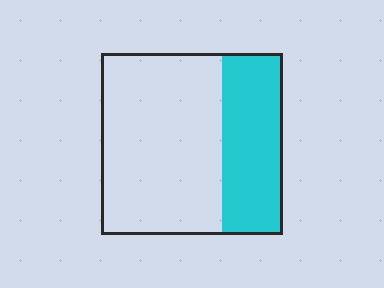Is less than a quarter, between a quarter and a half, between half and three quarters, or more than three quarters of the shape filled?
Between a quarter and a half.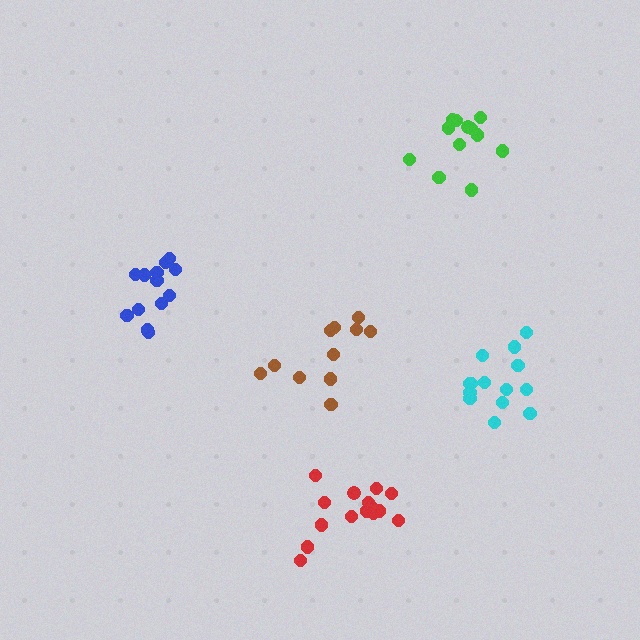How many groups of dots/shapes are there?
There are 5 groups.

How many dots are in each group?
Group 1: 13 dots, Group 2: 12 dots, Group 3: 11 dots, Group 4: 14 dots, Group 5: 15 dots (65 total).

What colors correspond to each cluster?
The clusters are colored: blue, green, brown, cyan, red.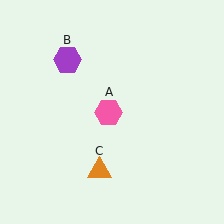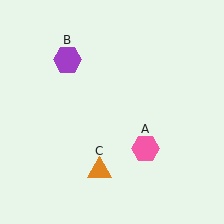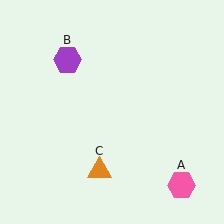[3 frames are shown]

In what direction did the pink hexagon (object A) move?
The pink hexagon (object A) moved down and to the right.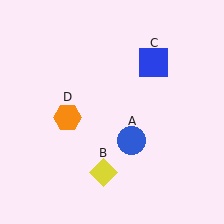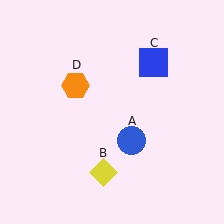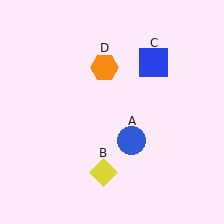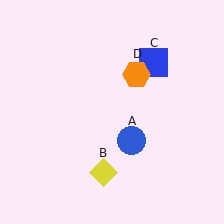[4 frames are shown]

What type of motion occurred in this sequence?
The orange hexagon (object D) rotated clockwise around the center of the scene.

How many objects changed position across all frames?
1 object changed position: orange hexagon (object D).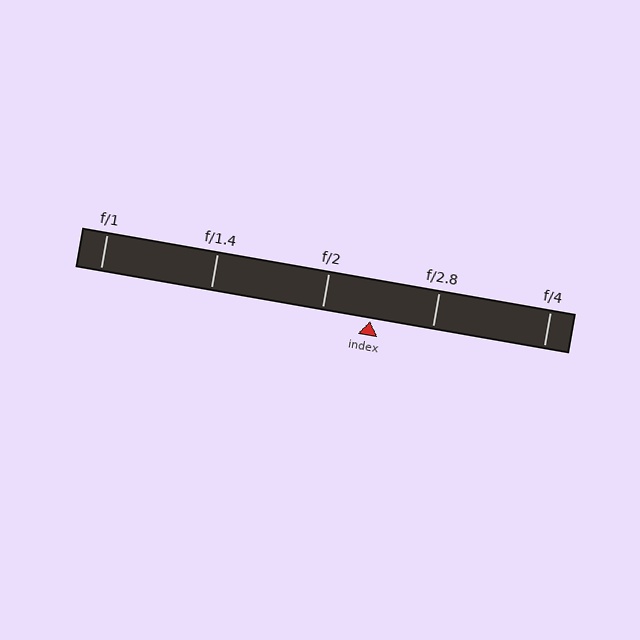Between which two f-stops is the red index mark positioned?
The index mark is between f/2 and f/2.8.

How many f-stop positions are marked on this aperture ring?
There are 5 f-stop positions marked.